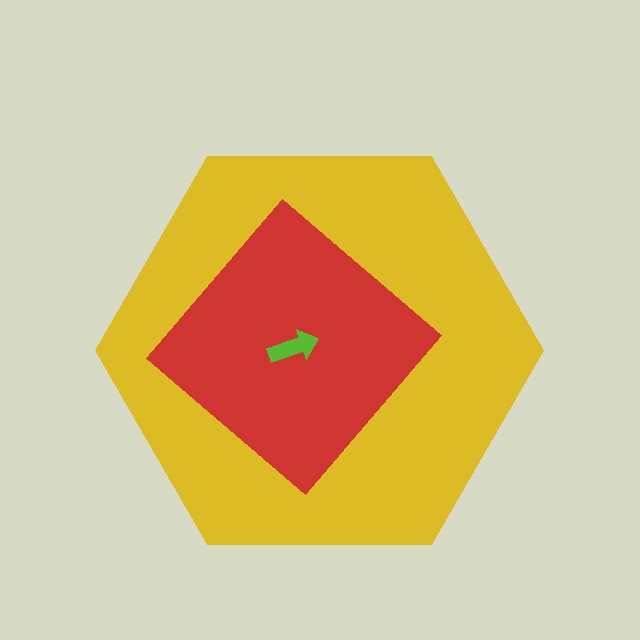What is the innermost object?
The lime arrow.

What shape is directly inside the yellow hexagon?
The red diamond.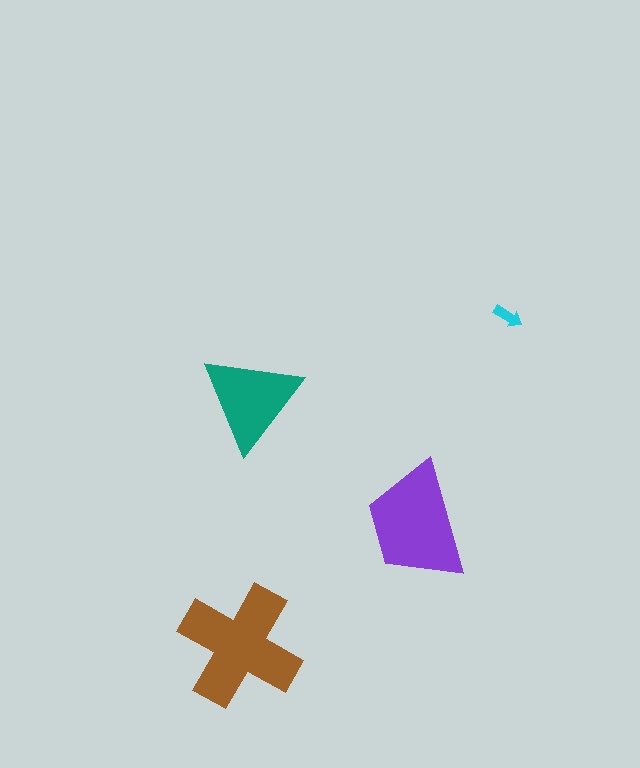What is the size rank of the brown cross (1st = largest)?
1st.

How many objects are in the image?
There are 4 objects in the image.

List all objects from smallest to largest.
The cyan arrow, the teal triangle, the purple trapezoid, the brown cross.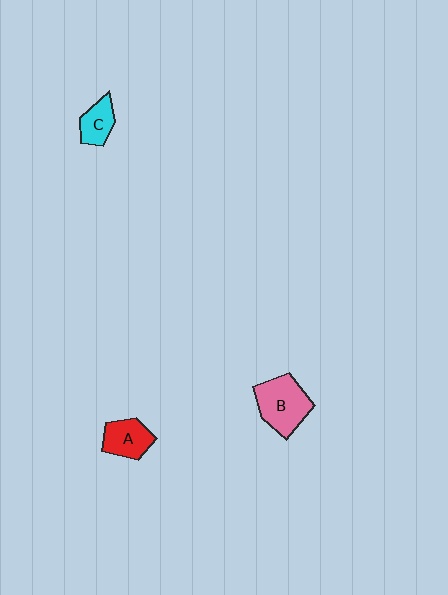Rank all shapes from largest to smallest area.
From largest to smallest: B (pink), A (red), C (cyan).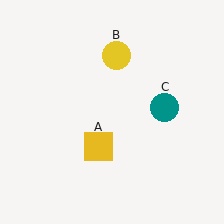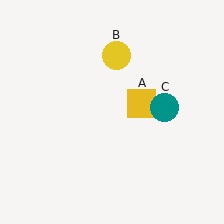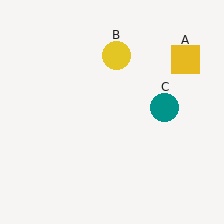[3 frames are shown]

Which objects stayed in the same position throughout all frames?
Yellow circle (object B) and teal circle (object C) remained stationary.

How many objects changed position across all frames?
1 object changed position: yellow square (object A).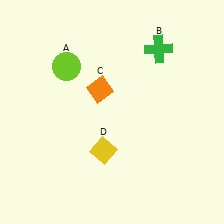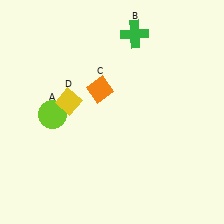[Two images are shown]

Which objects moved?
The objects that moved are: the lime circle (A), the green cross (B), the yellow diamond (D).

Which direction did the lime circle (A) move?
The lime circle (A) moved down.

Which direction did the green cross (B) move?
The green cross (B) moved left.